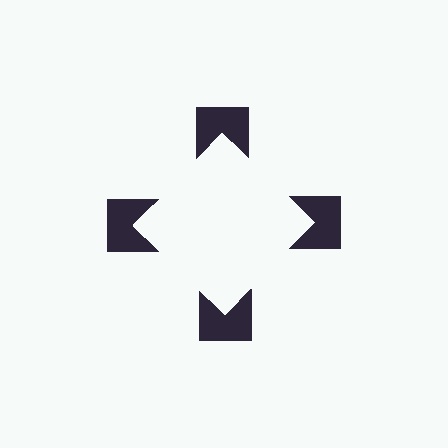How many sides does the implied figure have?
4 sides.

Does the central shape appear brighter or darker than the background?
It typically appears slightly brighter than the background, even though no actual brightness change is drawn.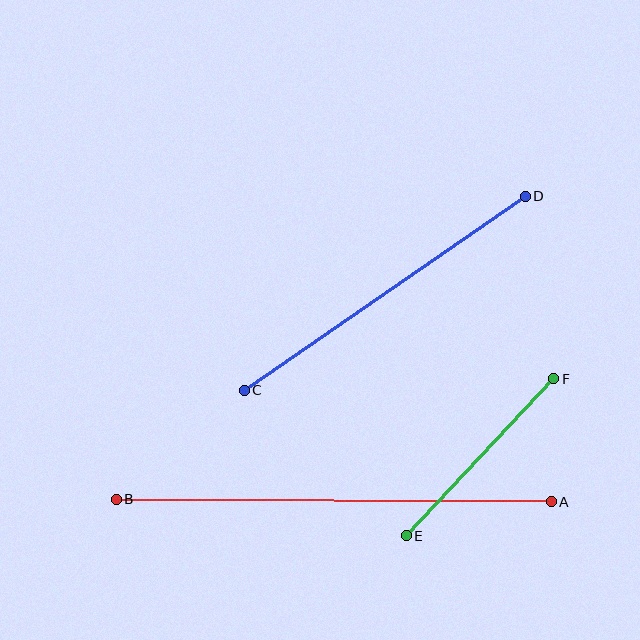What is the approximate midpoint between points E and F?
The midpoint is at approximately (480, 457) pixels.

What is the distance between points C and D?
The distance is approximately 341 pixels.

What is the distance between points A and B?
The distance is approximately 435 pixels.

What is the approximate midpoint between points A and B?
The midpoint is at approximately (334, 500) pixels.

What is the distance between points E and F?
The distance is approximately 216 pixels.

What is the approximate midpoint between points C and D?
The midpoint is at approximately (385, 293) pixels.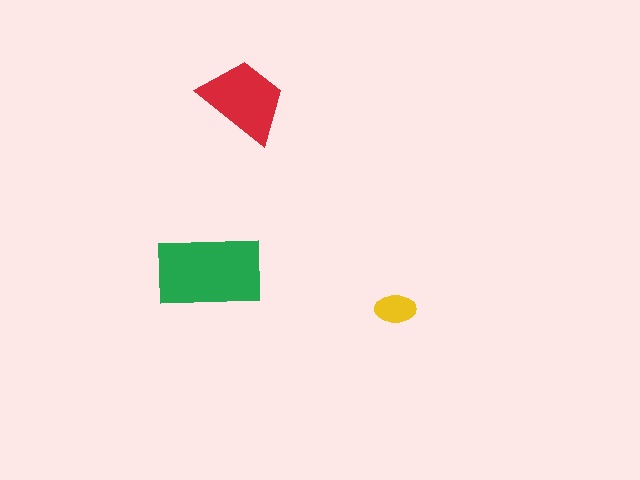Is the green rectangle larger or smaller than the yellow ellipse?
Larger.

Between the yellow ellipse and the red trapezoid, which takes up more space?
The red trapezoid.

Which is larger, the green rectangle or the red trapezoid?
The green rectangle.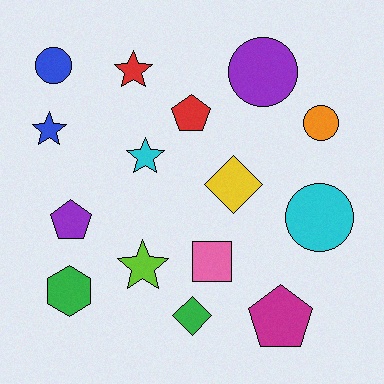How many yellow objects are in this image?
There is 1 yellow object.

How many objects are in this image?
There are 15 objects.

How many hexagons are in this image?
There is 1 hexagon.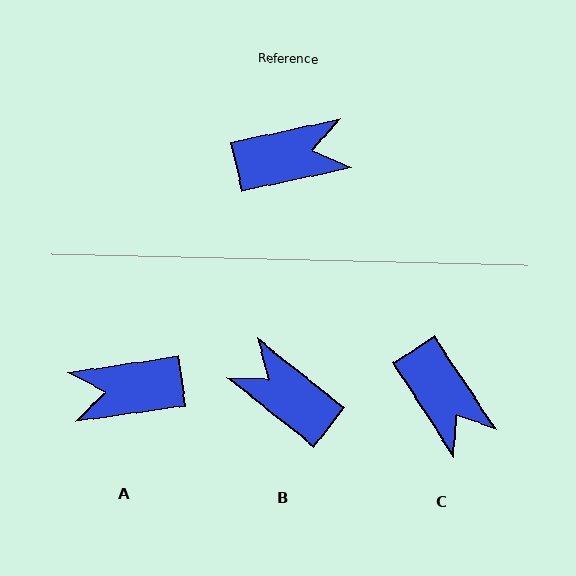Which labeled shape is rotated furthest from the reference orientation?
A, about 176 degrees away.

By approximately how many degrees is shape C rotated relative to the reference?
Approximately 69 degrees clockwise.